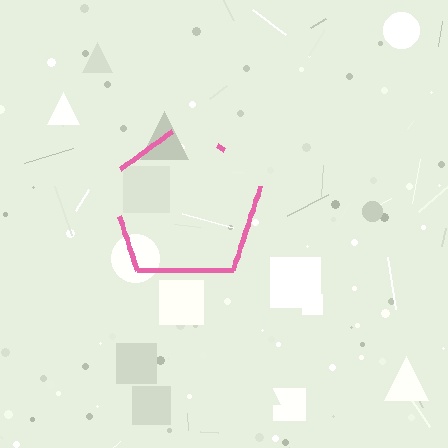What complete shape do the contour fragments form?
The contour fragments form a pentagon.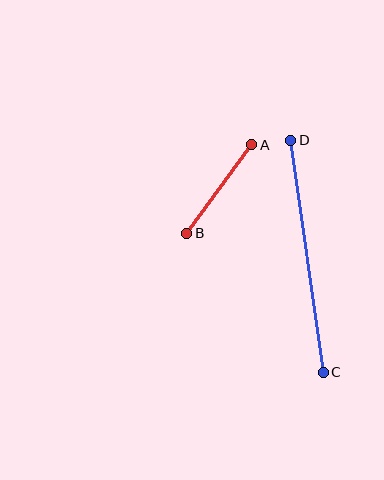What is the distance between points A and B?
The distance is approximately 109 pixels.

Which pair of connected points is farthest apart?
Points C and D are farthest apart.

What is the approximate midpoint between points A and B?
The midpoint is at approximately (219, 189) pixels.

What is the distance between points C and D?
The distance is approximately 234 pixels.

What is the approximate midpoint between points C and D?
The midpoint is at approximately (307, 256) pixels.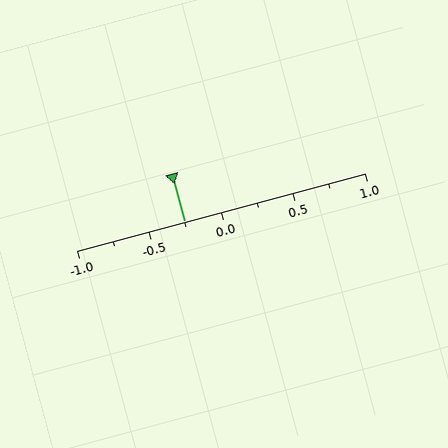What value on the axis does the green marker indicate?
The marker indicates approximately -0.25.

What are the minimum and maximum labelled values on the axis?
The axis runs from -1.0 to 1.0.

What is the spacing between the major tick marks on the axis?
The major ticks are spaced 0.5 apart.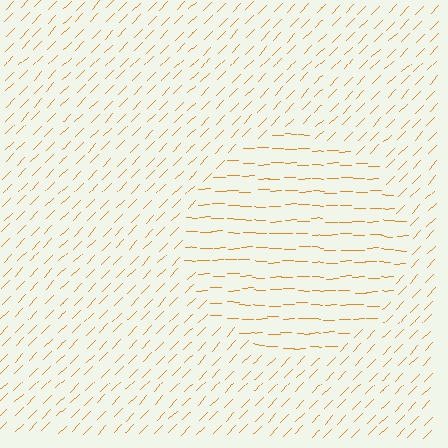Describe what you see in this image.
The image is filled with small orange line segments. A circle region in the image has lines oriented differently from the surrounding lines, creating a visible texture boundary.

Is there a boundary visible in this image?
Yes, there is a texture boundary formed by a change in line orientation.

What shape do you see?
I see a circle.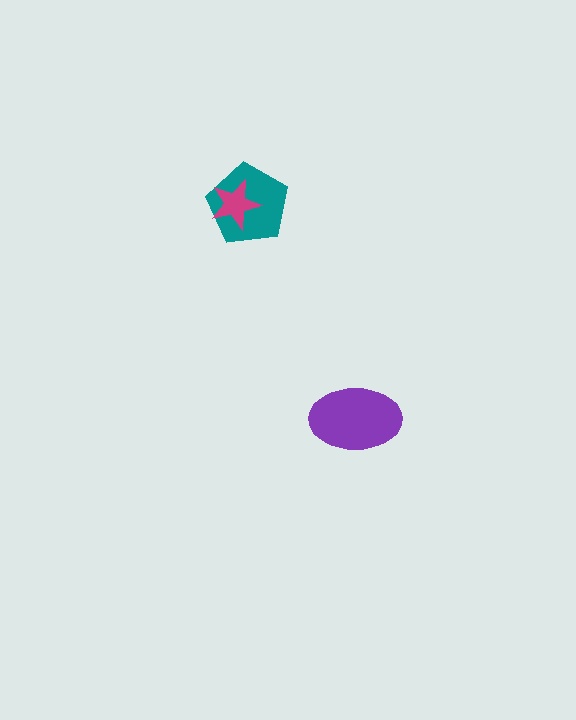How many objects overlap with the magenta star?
1 object overlaps with the magenta star.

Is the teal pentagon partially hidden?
Yes, it is partially covered by another shape.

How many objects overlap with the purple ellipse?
0 objects overlap with the purple ellipse.